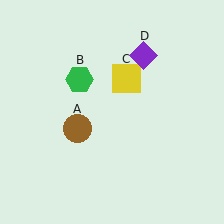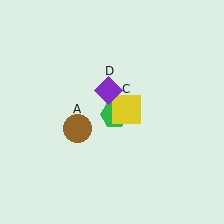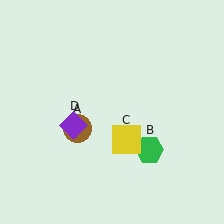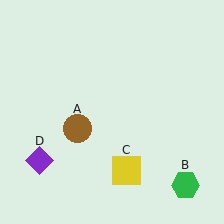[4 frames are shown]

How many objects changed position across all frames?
3 objects changed position: green hexagon (object B), yellow square (object C), purple diamond (object D).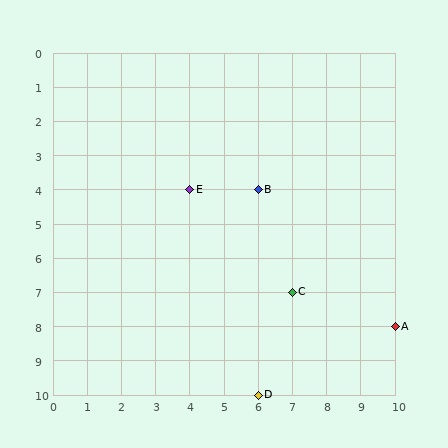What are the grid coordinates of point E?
Point E is at grid coordinates (4, 4).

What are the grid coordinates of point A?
Point A is at grid coordinates (10, 8).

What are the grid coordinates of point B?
Point B is at grid coordinates (6, 4).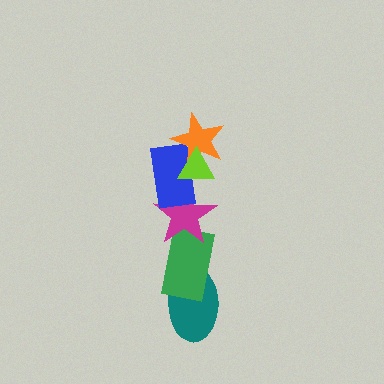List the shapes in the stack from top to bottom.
From top to bottom: the lime triangle, the orange star, the blue rectangle, the magenta star, the green rectangle, the teal ellipse.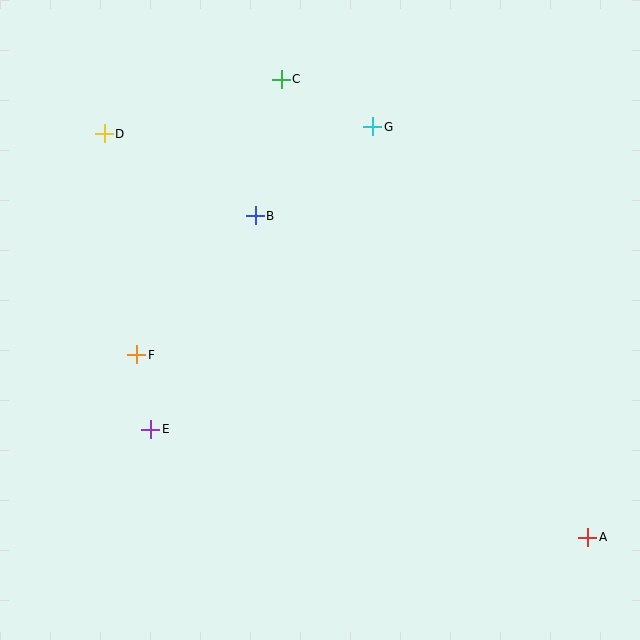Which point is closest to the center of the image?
Point B at (255, 216) is closest to the center.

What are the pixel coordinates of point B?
Point B is at (255, 216).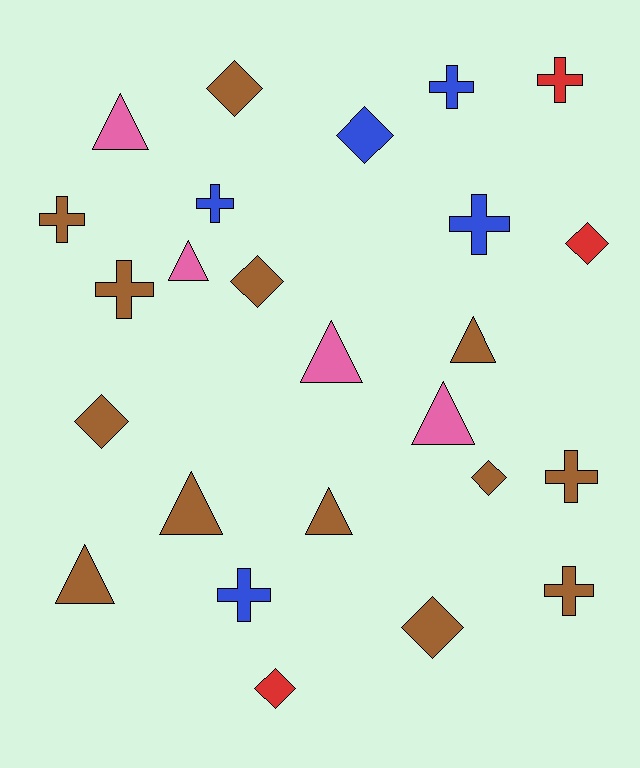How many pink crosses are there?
There are no pink crosses.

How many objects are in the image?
There are 25 objects.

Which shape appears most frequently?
Cross, with 9 objects.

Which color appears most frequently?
Brown, with 13 objects.